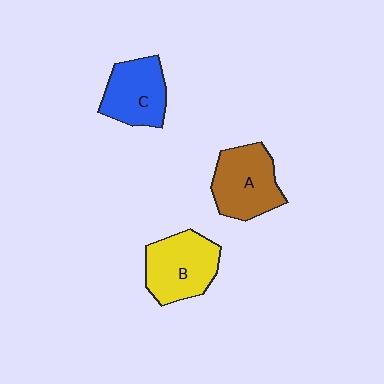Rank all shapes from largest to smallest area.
From largest to smallest: B (yellow), A (brown), C (blue).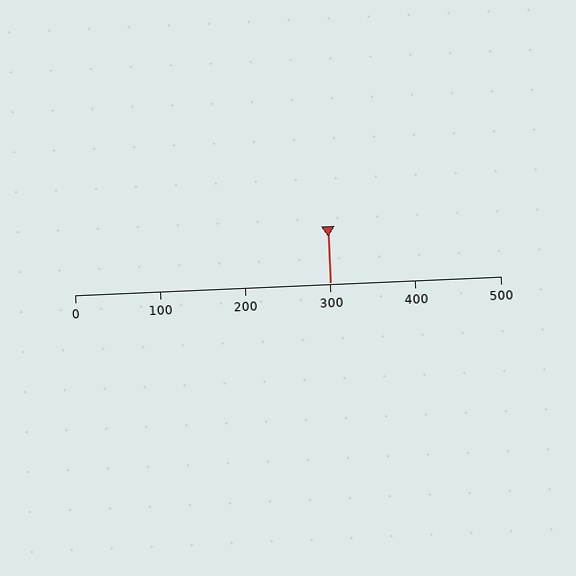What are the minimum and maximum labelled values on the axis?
The axis runs from 0 to 500.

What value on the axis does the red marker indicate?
The marker indicates approximately 300.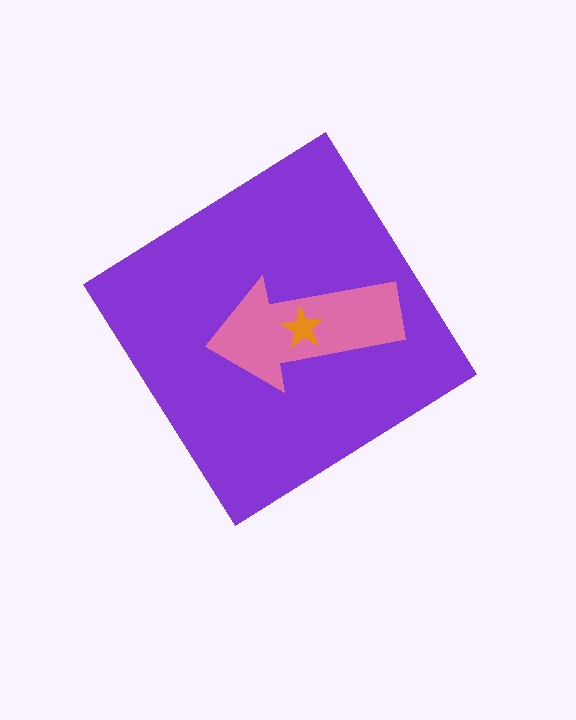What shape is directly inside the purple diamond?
The pink arrow.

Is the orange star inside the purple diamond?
Yes.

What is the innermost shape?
The orange star.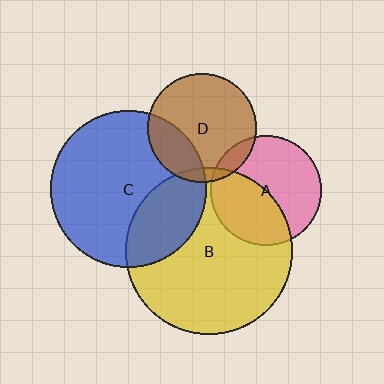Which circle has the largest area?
Circle B (yellow).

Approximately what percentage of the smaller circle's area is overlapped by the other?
Approximately 25%.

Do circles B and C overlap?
Yes.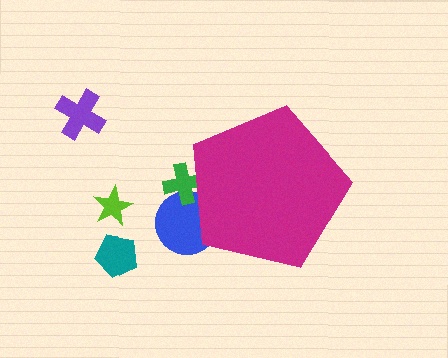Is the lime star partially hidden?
No, the lime star is fully visible.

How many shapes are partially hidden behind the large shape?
2 shapes are partially hidden.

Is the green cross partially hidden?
Yes, the green cross is partially hidden behind the magenta pentagon.